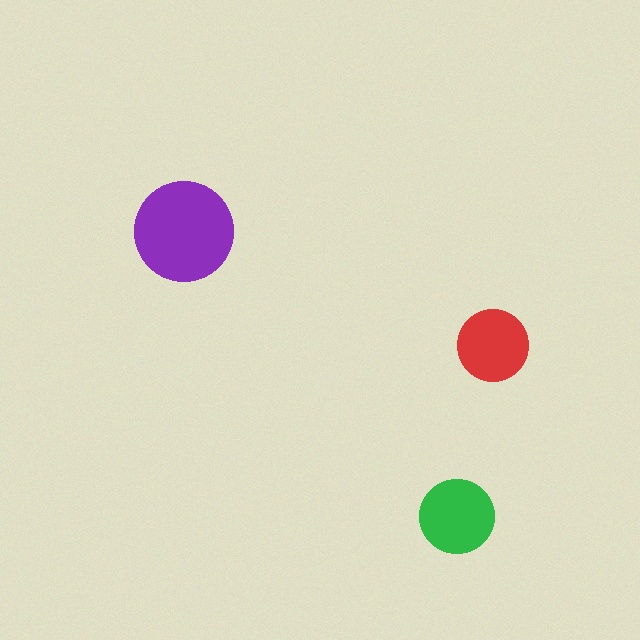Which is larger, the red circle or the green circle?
The green one.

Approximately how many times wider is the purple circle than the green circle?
About 1.5 times wider.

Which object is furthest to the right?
The red circle is rightmost.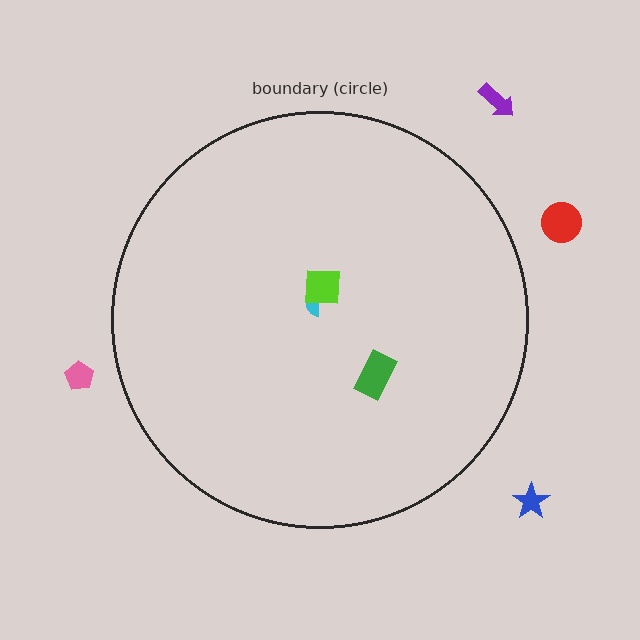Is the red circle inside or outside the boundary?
Outside.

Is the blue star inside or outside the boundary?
Outside.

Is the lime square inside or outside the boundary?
Inside.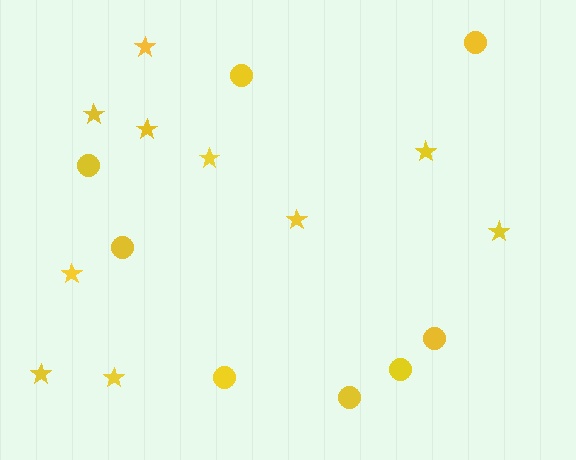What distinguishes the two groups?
There are 2 groups: one group of circles (8) and one group of stars (10).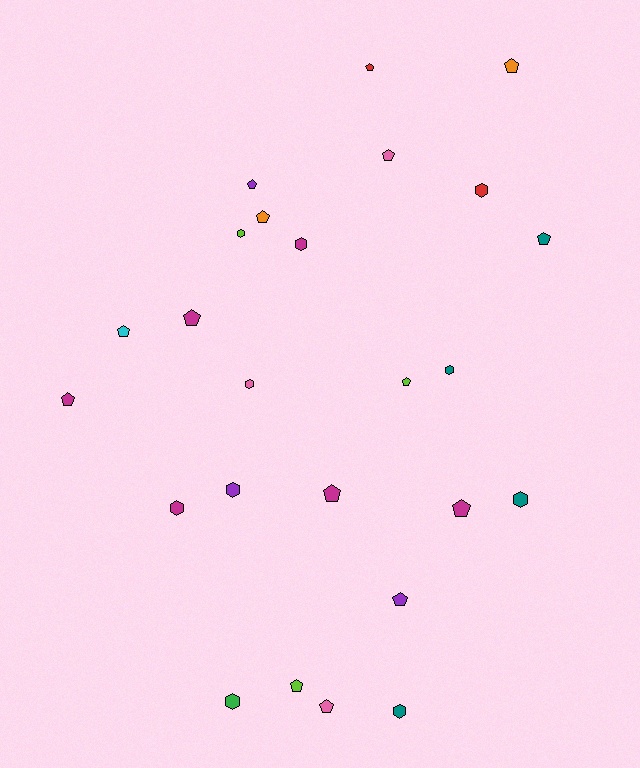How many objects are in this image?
There are 25 objects.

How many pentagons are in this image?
There are 15 pentagons.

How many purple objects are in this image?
There are 3 purple objects.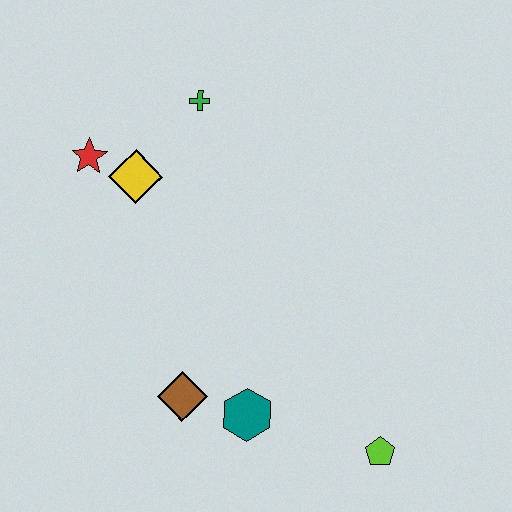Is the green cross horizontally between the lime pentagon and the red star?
Yes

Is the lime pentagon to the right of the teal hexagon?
Yes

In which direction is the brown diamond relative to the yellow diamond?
The brown diamond is below the yellow diamond.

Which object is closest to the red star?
The yellow diamond is closest to the red star.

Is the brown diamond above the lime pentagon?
Yes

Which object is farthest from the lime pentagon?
The red star is farthest from the lime pentagon.